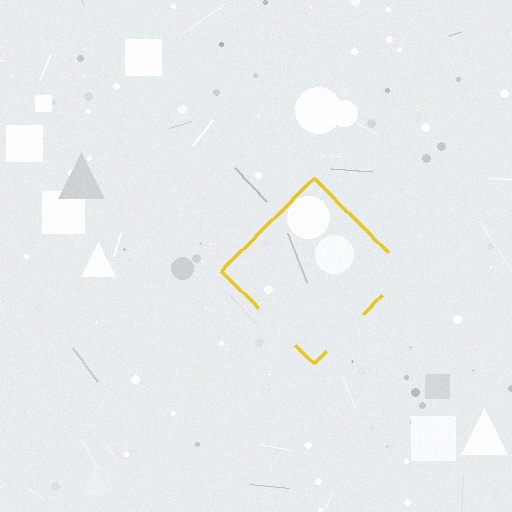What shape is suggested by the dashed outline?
The dashed outline suggests a diamond.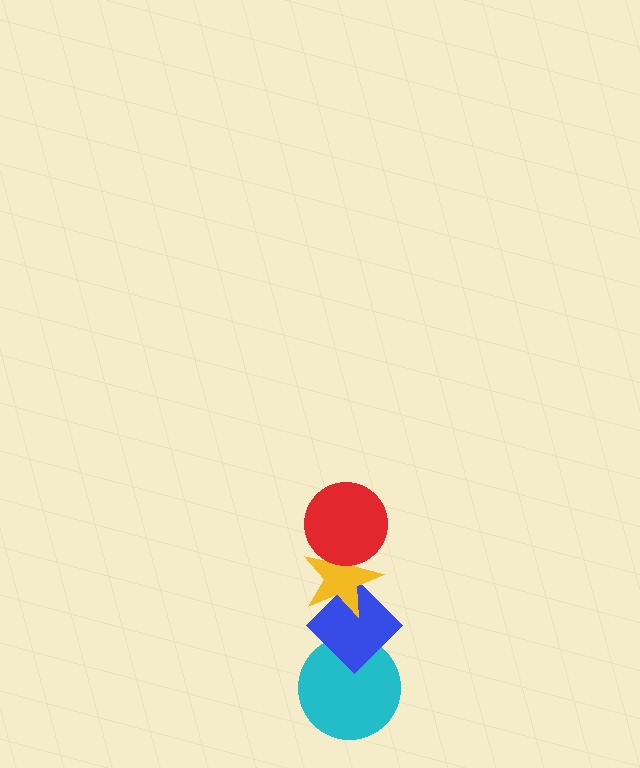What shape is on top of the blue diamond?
The yellow star is on top of the blue diamond.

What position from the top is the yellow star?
The yellow star is 2nd from the top.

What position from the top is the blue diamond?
The blue diamond is 3rd from the top.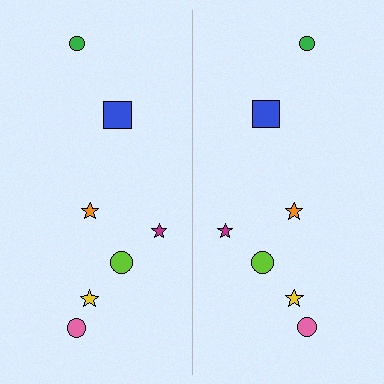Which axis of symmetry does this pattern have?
The pattern has a vertical axis of symmetry running through the center of the image.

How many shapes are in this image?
There are 14 shapes in this image.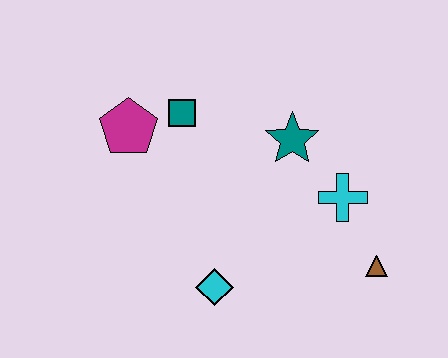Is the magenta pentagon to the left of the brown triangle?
Yes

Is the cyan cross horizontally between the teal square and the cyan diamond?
No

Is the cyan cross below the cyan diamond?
No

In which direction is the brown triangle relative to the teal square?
The brown triangle is to the right of the teal square.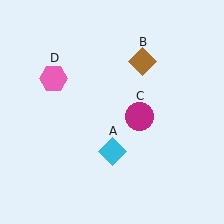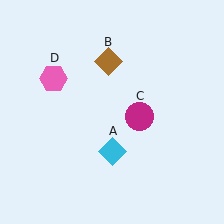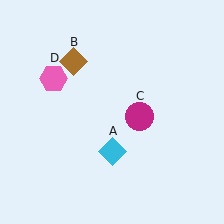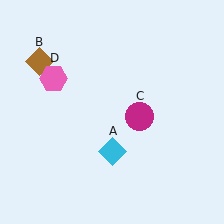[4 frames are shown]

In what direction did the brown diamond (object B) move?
The brown diamond (object B) moved left.